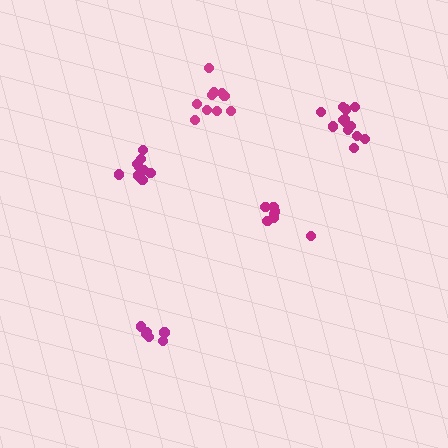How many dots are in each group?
Group 1: 7 dots, Group 2: 7 dots, Group 3: 9 dots, Group 4: 10 dots, Group 5: 13 dots (46 total).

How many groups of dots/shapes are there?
There are 5 groups.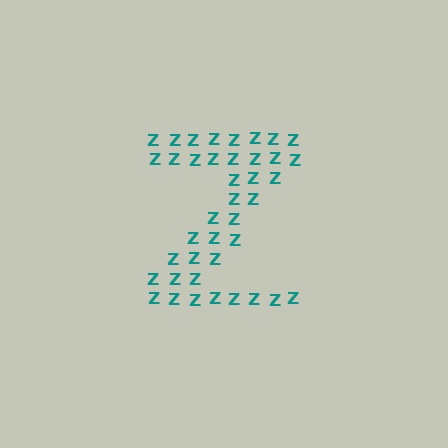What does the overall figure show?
The overall figure shows the letter Z.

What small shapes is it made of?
It is made of small letter Z's.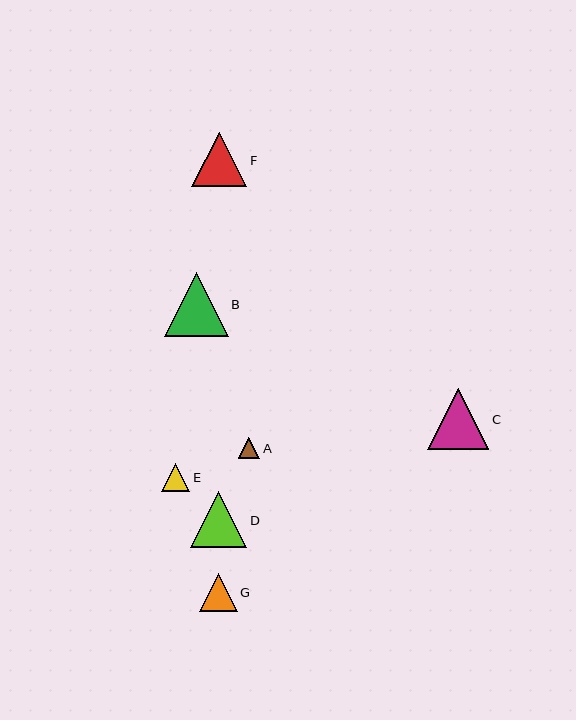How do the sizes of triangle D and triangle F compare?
Triangle D and triangle F are approximately the same size.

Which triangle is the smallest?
Triangle A is the smallest with a size of approximately 22 pixels.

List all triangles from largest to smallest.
From largest to smallest: B, C, D, F, G, E, A.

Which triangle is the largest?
Triangle B is the largest with a size of approximately 64 pixels.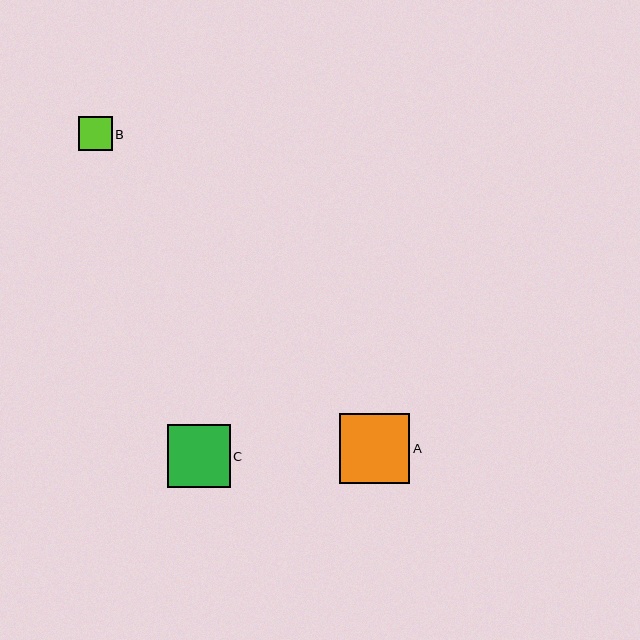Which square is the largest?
Square A is the largest with a size of approximately 70 pixels.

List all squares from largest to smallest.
From largest to smallest: A, C, B.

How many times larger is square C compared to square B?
Square C is approximately 1.8 times the size of square B.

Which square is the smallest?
Square B is the smallest with a size of approximately 34 pixels.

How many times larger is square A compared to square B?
Square A is approximately 2.1 times the size of square B.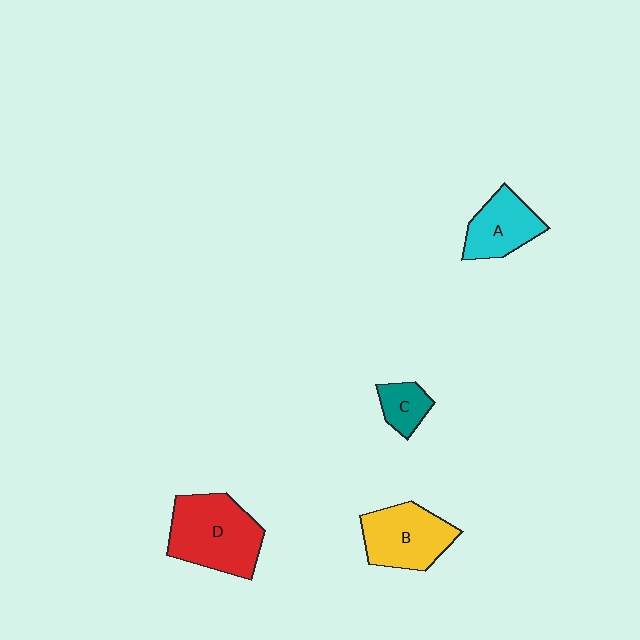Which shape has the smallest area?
Shape C (teal).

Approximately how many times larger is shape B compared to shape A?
Approximately 1.3 times.